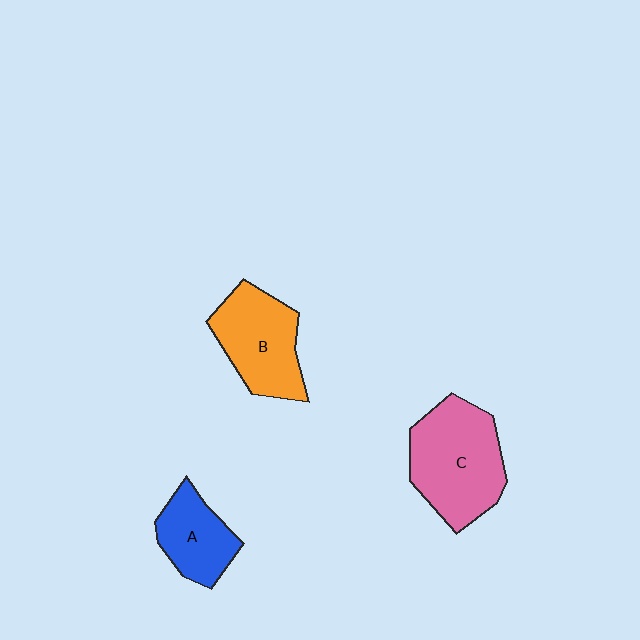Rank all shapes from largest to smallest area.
From largest to smallest: C (pink), B (orange), A (blue).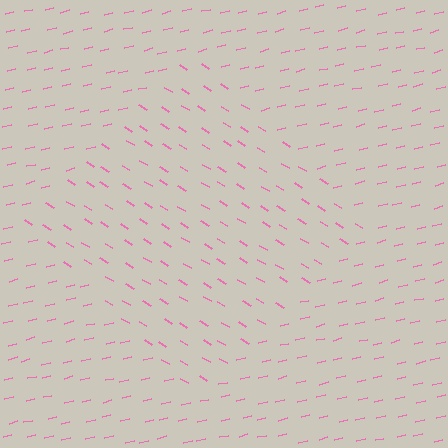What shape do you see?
I see a diamond.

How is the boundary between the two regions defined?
The boundary is defined purely by a change in line orientation (approximately 45 degrees difference). All lines are the same color and thickness.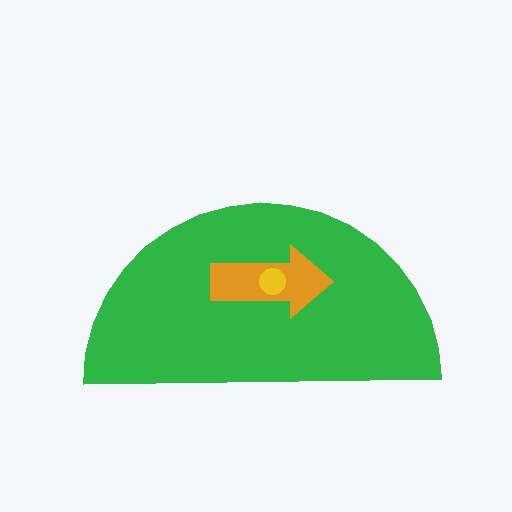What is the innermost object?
The yellow circle.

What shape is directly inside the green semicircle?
The orange arrow.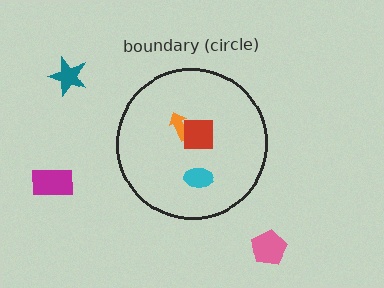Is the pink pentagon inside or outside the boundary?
Outside.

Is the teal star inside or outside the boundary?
Outside.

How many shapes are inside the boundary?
3 inside, 3 outside.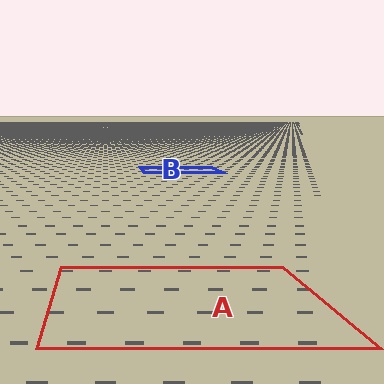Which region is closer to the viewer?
Region A is closer. The texture elements there are larger and more spread out.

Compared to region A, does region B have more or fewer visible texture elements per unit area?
Region B has more texture elements per unit area — they are packed more densely because it is farther away.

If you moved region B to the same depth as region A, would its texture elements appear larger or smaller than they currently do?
They would appear larger. At a closer depth, the same texture elements are projected at a bigger on-screen size.